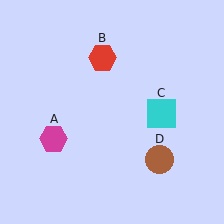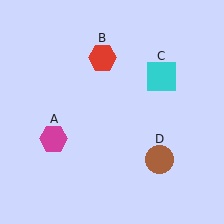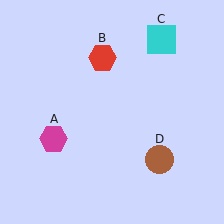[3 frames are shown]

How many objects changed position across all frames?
1 object changed position: cyan square (object C).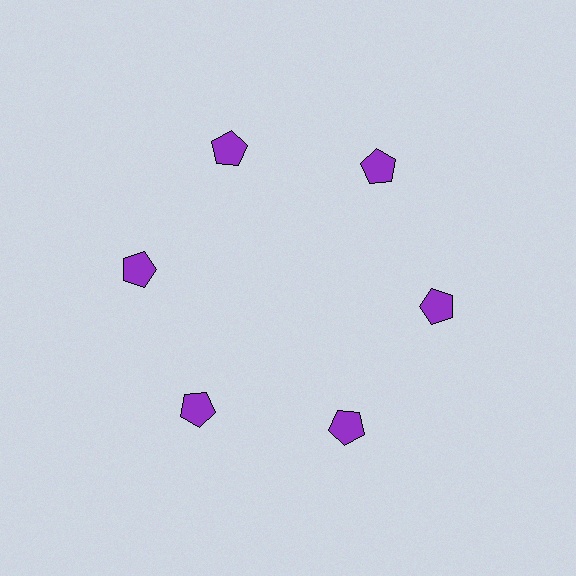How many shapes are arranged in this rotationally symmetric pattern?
There are 6 shapes, arranged in 6 groups of 1.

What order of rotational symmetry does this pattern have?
This pattern has 6-fold rotational symmetry.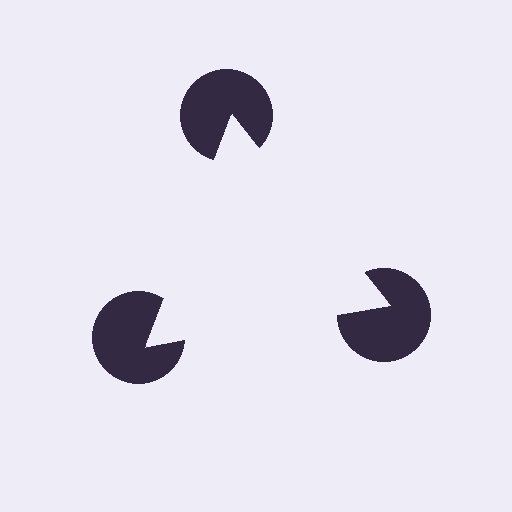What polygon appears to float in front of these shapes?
An illusory triangle — its edges are inferred from the aligned wedge cuts in the pac-man discs, not physically drawn.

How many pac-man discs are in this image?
There are 3 — one at each vertex of the illusory triangle.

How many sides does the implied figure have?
3 sides.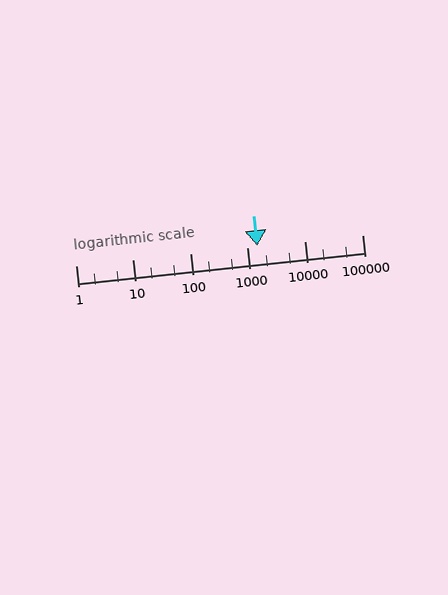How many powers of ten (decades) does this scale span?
The scale spans 5 decades, from 1 to 100000.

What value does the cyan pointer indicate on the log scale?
The pointer indicates approximately 1500.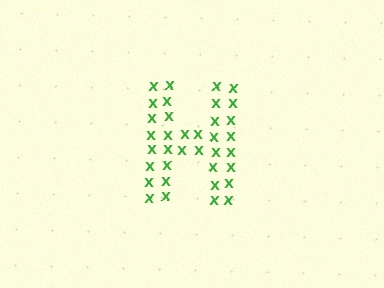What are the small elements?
The small elements are letter X's.